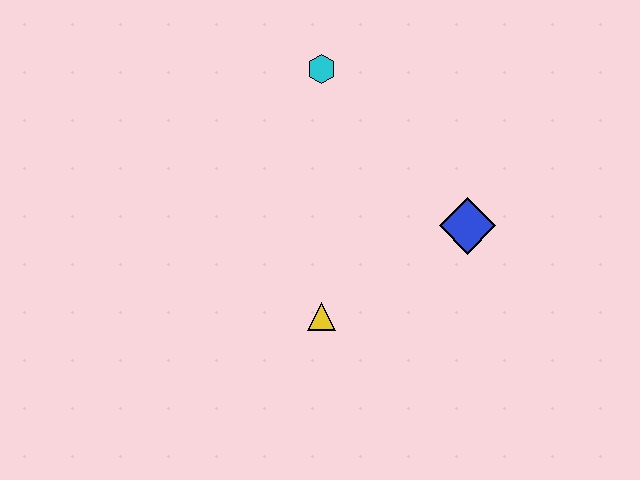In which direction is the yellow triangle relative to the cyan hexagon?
The yellow triangle is below the cyan hexagon.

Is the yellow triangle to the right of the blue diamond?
No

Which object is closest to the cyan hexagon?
The blue diamond is closest to the cyan hexagon.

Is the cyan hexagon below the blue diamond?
No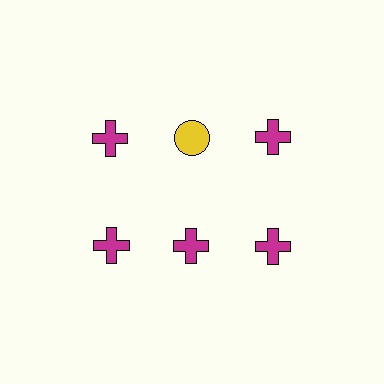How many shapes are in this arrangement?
There are 6 shapes arranged in a grid pattern.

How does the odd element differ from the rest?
It differs in both color (yellow instead of magenta) and shape (circle instead of cross).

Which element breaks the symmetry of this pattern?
The yellow circle in the top row, second from left column breaks the symmetry. All other shapes are magenta crosses.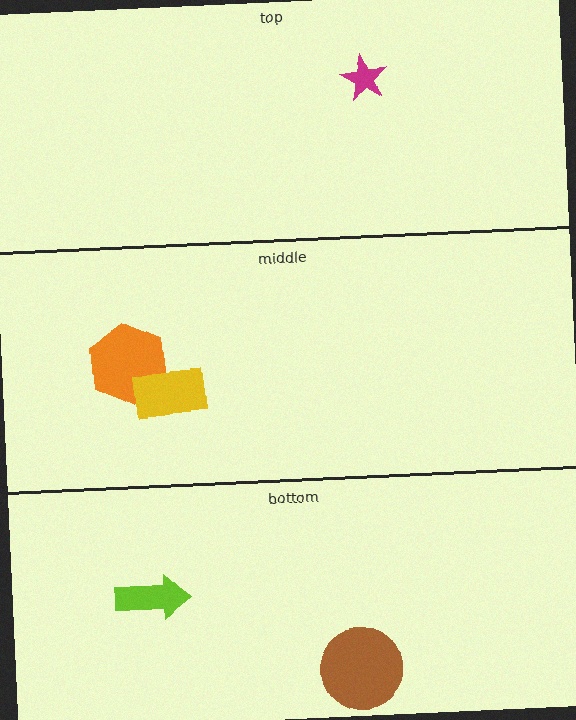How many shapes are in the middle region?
2.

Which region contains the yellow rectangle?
The middle region.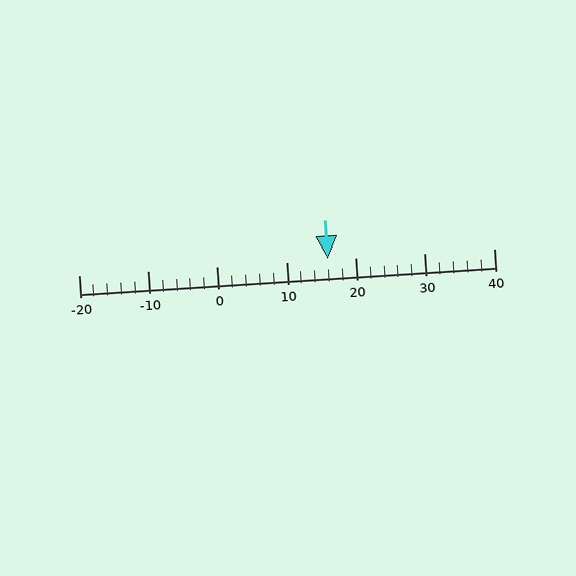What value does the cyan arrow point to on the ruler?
The cyan arrow points to approximately 16.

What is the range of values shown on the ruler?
The ruler shows values from -20 to 40.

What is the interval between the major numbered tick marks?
The major tick marks are spaced 10 units apart.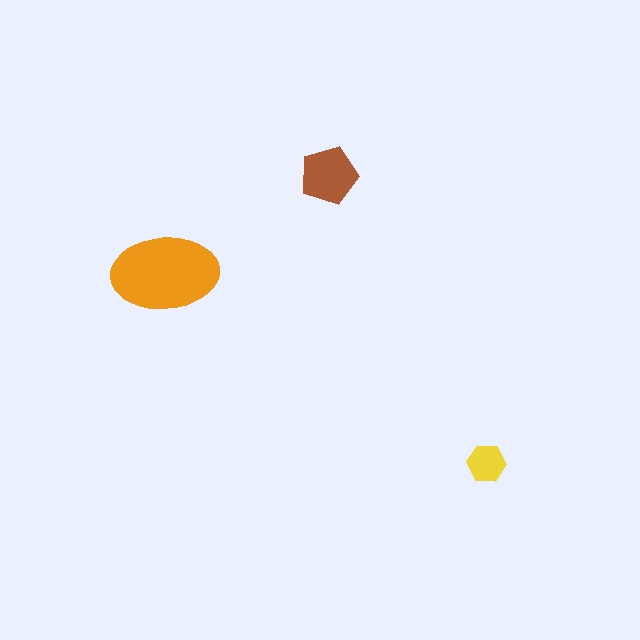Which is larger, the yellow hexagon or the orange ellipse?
The orange ellipse.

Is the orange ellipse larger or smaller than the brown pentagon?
Larger.